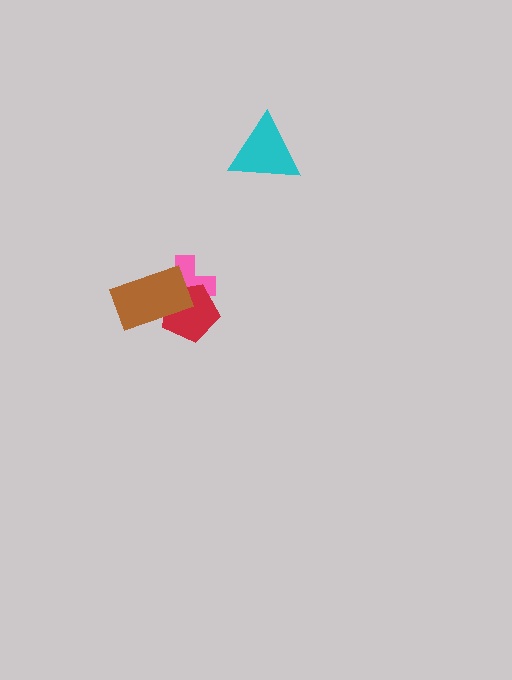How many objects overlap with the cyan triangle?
0 objects overlap with the cyan triangle.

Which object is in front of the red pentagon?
The brown rectangle is in front of the red pentagon.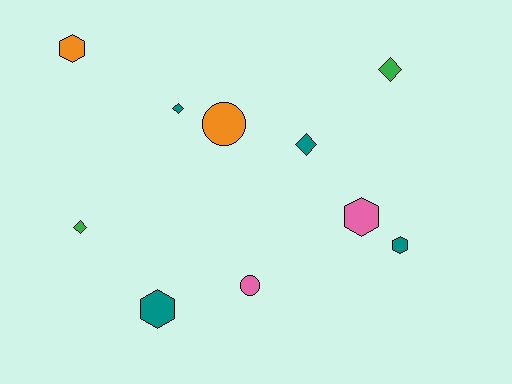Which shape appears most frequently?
Hexagon, with 4 objects.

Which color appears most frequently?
Teal, with 4 objects.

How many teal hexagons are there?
There are 2 teal hexagons.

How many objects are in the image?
There are 10 objects.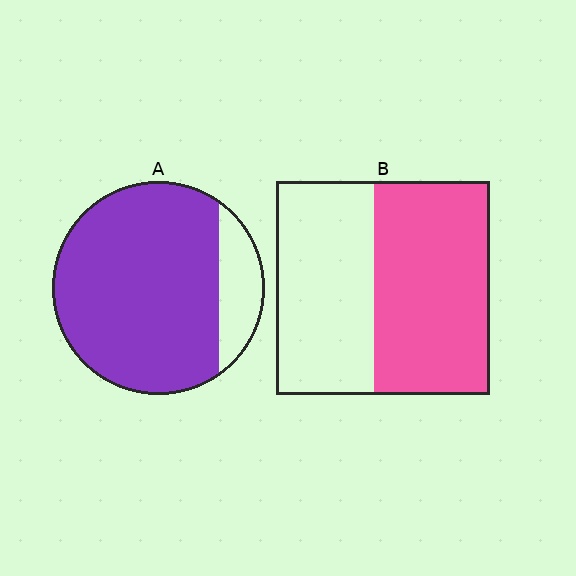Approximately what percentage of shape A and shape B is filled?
A is approximately 85% and B is approximately 55%.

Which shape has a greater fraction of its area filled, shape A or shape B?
Shape A.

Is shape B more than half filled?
Yes.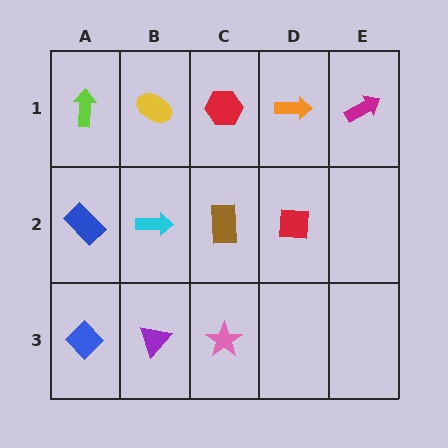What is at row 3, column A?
A blue diamond.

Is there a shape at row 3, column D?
No, that cell is empty.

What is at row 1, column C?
A red hexagon.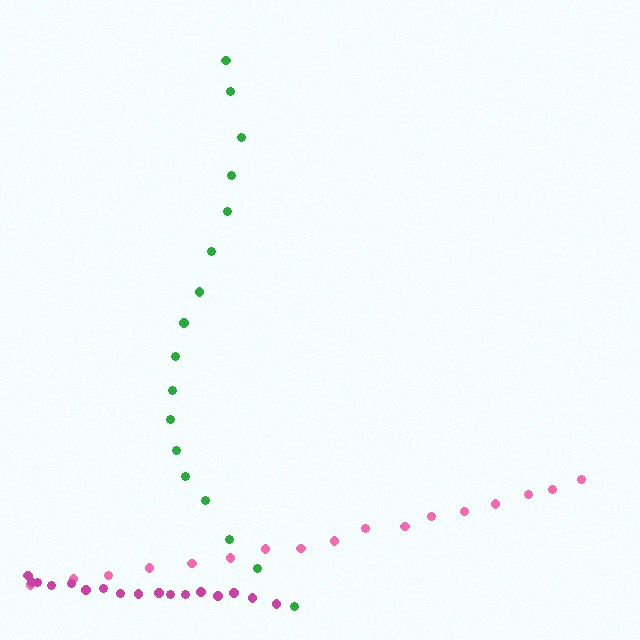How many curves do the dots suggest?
There are 3 distinct paths.